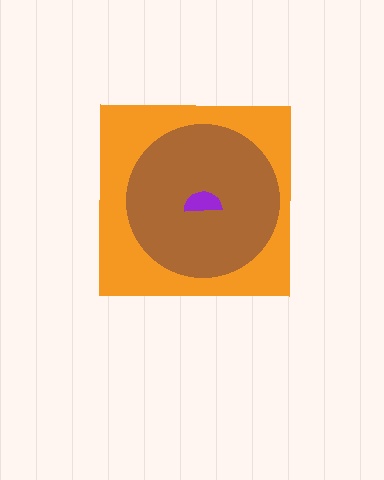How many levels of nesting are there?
3.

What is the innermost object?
The purple semicircle.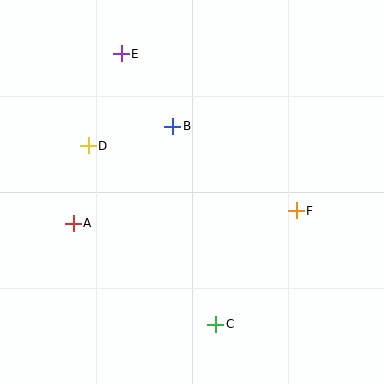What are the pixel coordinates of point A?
Point A is at (73, 223).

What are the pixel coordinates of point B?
Point B is at (173, 126).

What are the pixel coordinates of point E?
Point E is at (121, 54).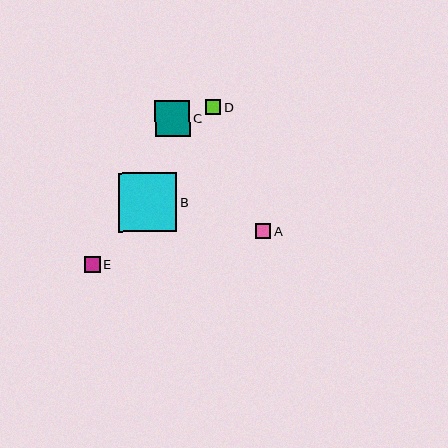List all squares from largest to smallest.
From largest to smallest: B, C, E, D, A.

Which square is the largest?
Square B is the largest with a size of approximately 58 pixels.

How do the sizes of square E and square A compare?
Square E and square A are approximately the same size.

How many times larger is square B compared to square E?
Square B is approximately 3.7 times the size of square E.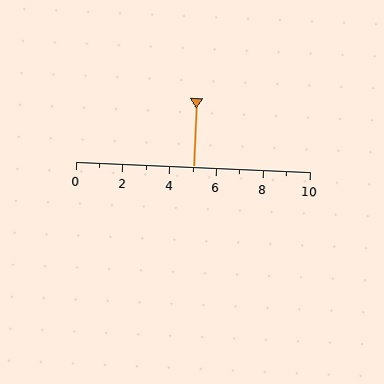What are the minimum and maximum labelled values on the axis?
The axis runs from 0 to 10.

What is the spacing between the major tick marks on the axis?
The major ticks are spaced 2 apart.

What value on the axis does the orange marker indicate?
The marker indicates approximately 5.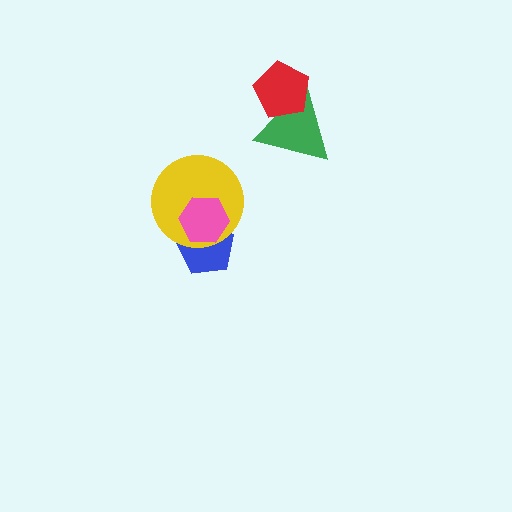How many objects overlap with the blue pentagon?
2 objects overlap with the blue pentagon.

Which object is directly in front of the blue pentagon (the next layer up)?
The yellow circle is directly in front of the blue pentagon.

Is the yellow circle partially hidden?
Yes, it is partially covered by another shape.